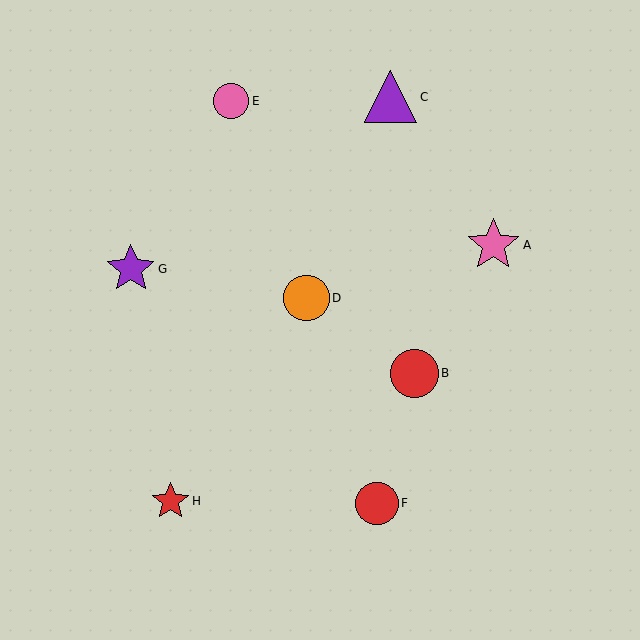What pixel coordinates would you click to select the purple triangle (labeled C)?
Click at (390, 97) to select the purple triangle C.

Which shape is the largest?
The pink star (labeled A) is the largest.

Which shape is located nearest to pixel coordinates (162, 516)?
The red star (labeled H) at (171, 501) is nearest to that location.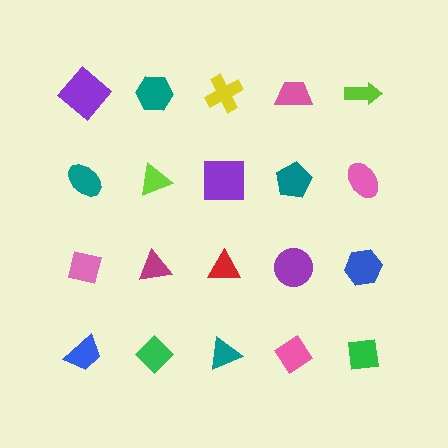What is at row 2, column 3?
A purple square.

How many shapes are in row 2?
5 shapes.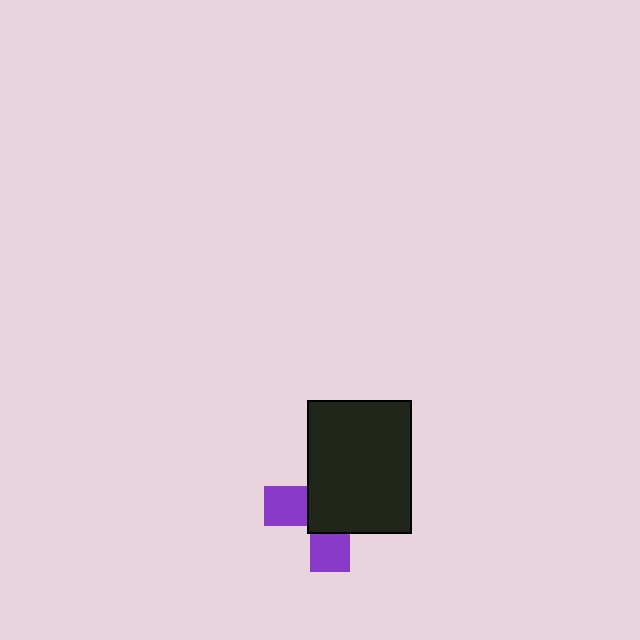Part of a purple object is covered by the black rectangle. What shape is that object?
It is a cross.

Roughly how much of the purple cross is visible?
A small part of it is visible (roughly 37%).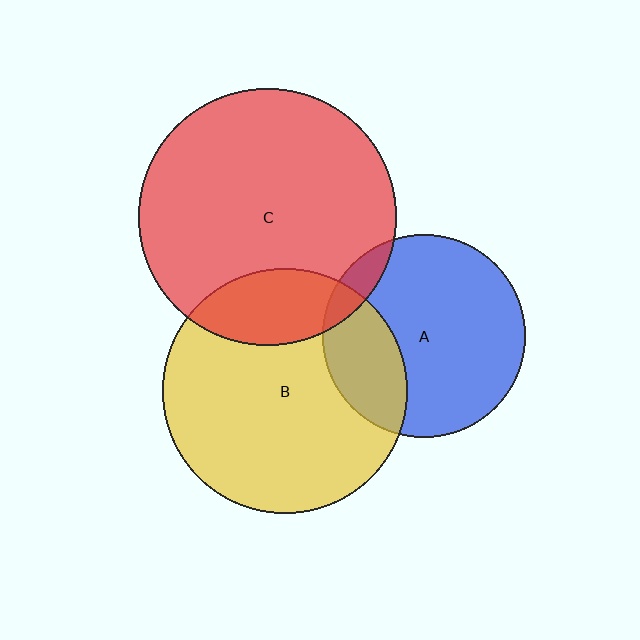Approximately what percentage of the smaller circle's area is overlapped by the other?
Approximately 20%.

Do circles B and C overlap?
Yes.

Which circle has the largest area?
Circle C (red).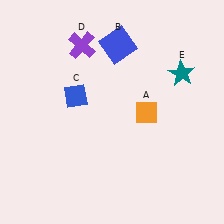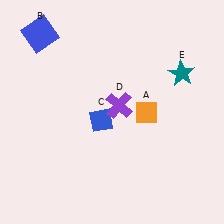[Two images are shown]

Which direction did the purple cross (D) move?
The purple cross (D) moved down.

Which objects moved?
The objects that moved are: the blue square (B), the blue diamond (C), the purple cross (D).